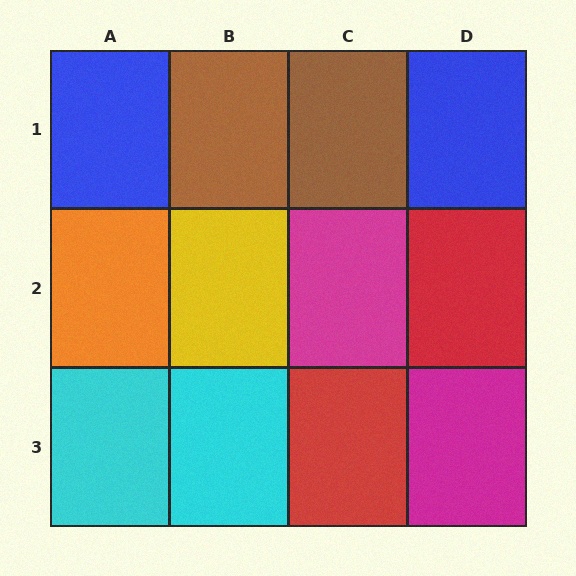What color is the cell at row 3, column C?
Red.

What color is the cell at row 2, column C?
Magenta.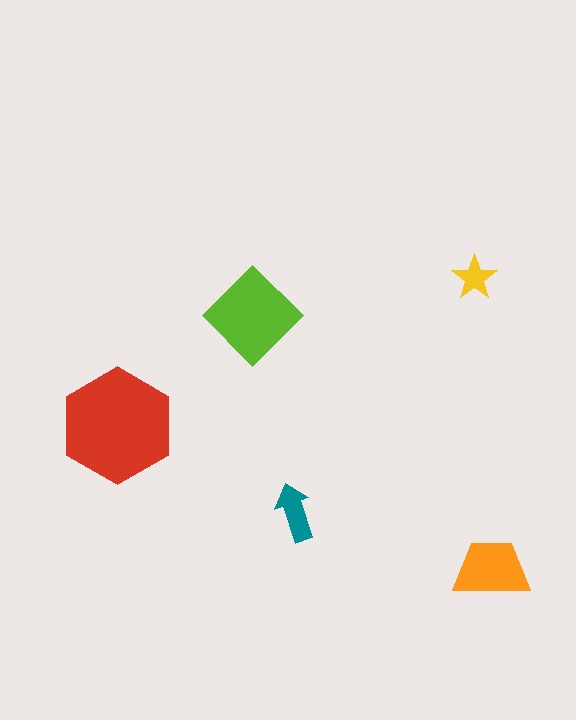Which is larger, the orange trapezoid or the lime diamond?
The lime diamond.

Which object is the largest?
The red hexagon.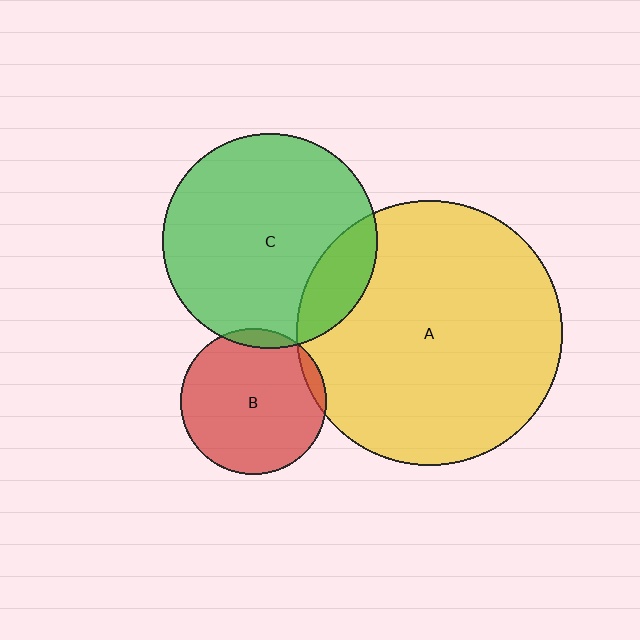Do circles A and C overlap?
Yes.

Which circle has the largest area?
Circle A (yellow).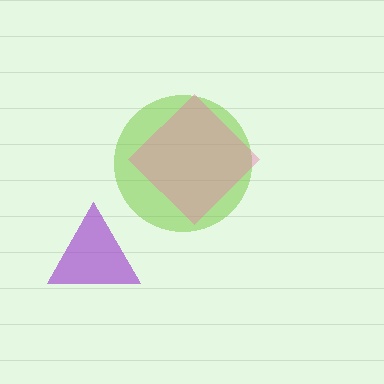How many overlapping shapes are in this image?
There are 3 overlapping shapes in the image.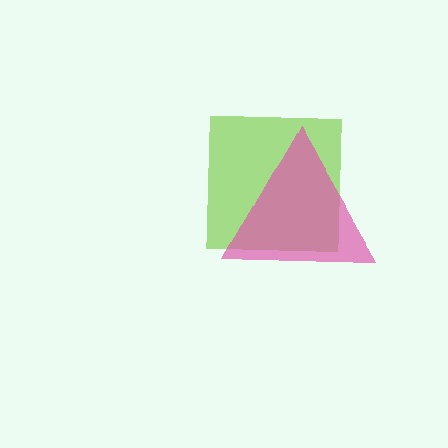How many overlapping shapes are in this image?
There are 2 overlapping shapes in the image.